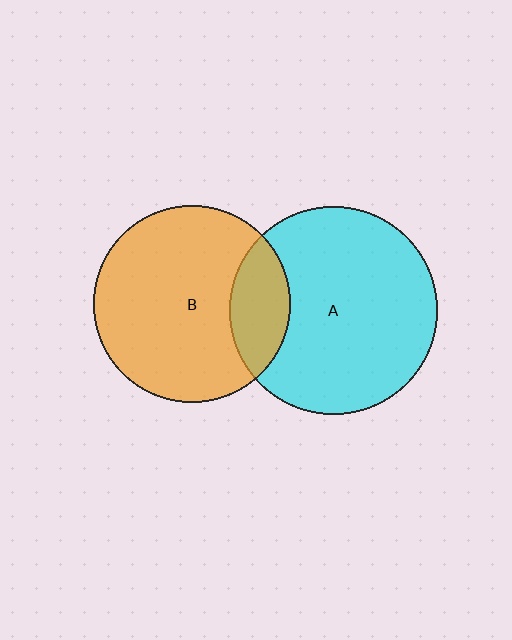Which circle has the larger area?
Circle A (cyan).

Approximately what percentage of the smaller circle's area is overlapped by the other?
Approximately 20%.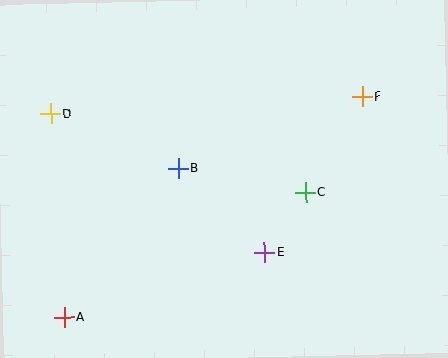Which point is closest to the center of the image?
Point B at (178, 168) is closest to the center.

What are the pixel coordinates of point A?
Point A is at (64, 318).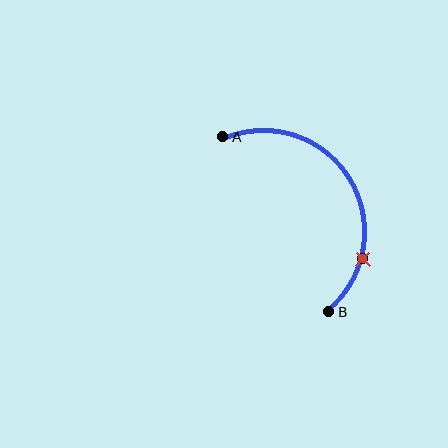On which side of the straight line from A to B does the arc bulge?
The arc bulges to the right of the straight line connecting A and B.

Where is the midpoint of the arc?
The arc midpoint is the point on the curve farthest from the straight line joining A and B. It sits to the right of that line.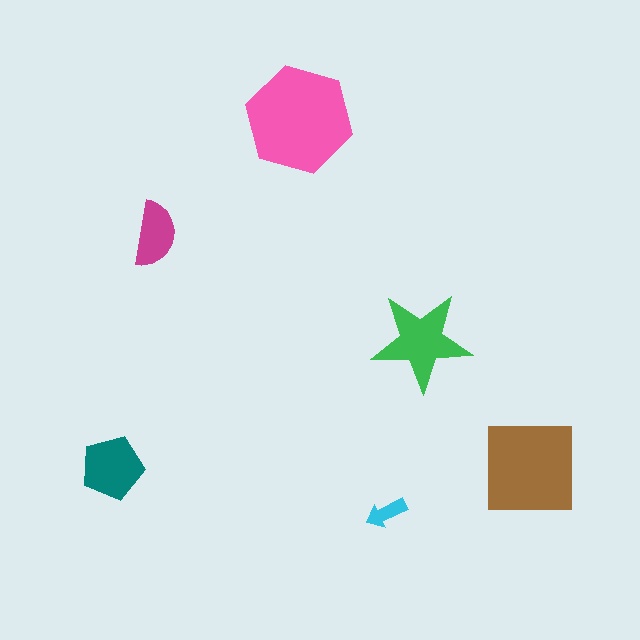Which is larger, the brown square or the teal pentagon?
The brown square.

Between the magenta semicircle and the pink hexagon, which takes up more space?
The pink hexagon.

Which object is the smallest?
The cyan arrow.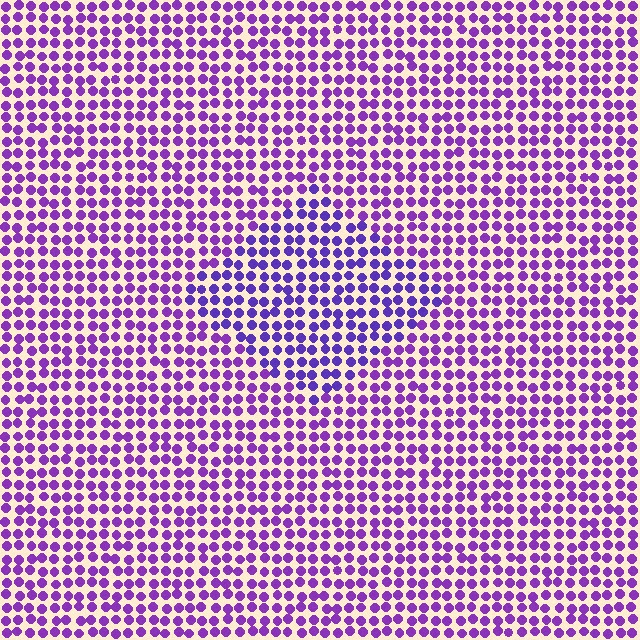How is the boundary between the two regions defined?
The boundary is defined purely by a slight shift in hue (about 21 degrees). Spacing, size, and orientation are identical on both sides.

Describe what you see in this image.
The image is filled with small purple elements in a uniform arrangement. A diamond-shaped region is visible where the elements are tinted to a slightly different hue, forming a subtle color boundary.